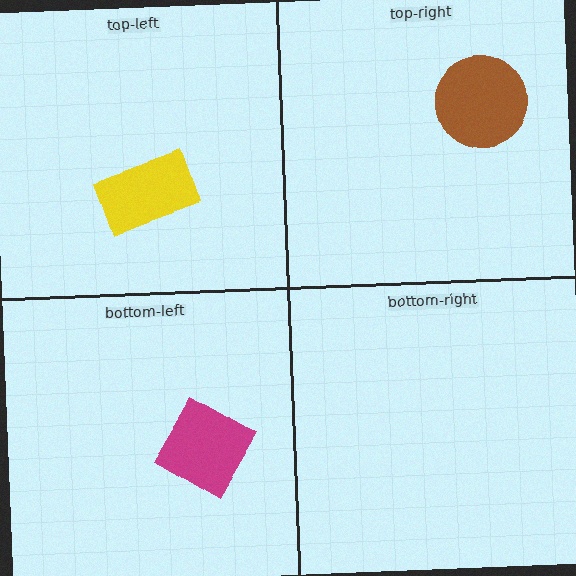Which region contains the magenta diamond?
The bottom-left region.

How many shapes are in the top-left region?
1.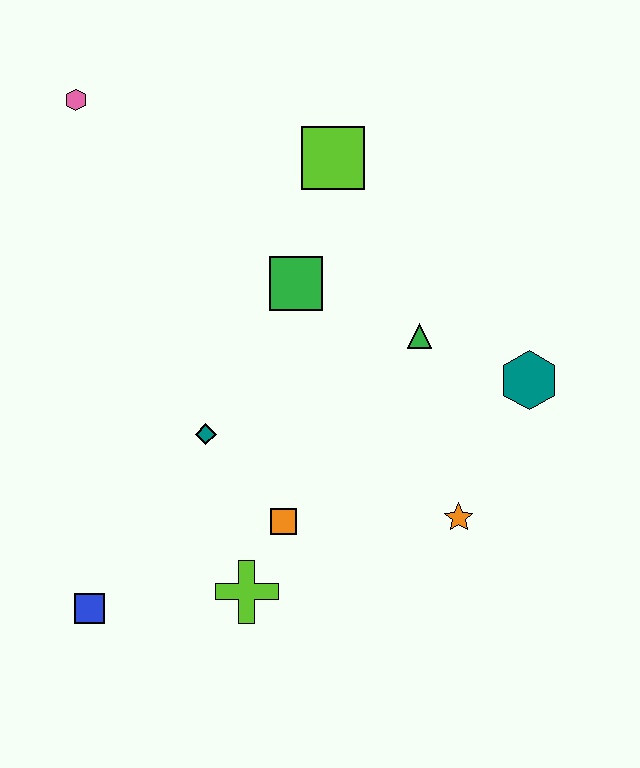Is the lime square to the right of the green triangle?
No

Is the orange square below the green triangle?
Yes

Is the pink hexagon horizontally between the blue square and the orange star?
No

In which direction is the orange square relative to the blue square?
The orange square is to the right of the blue square.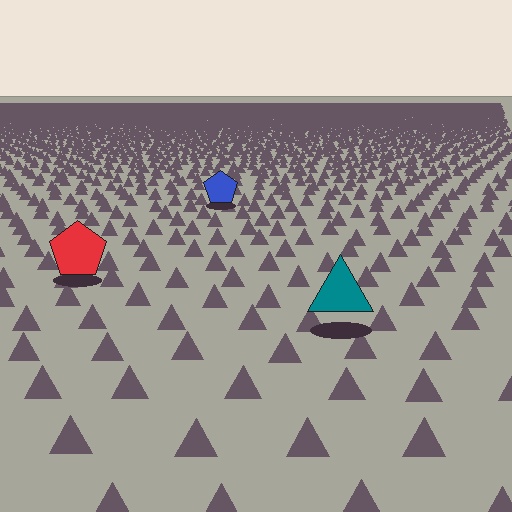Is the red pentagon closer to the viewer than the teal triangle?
No. The teal triangle is closer — you can tell from the texture gradient: the ground texture is coarser near it.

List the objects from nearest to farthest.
From nearest to farthest: the teal triangle, the red pentagon, the blue pentagon.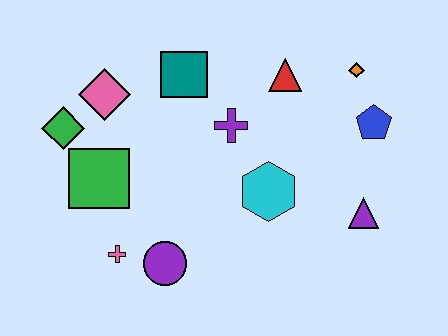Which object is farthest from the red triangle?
The pink cross is farthest from the red triangle.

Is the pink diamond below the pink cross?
No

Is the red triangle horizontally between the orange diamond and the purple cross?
Yes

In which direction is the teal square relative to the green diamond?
The teal square is to the right of the green diamond.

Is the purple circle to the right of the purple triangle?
No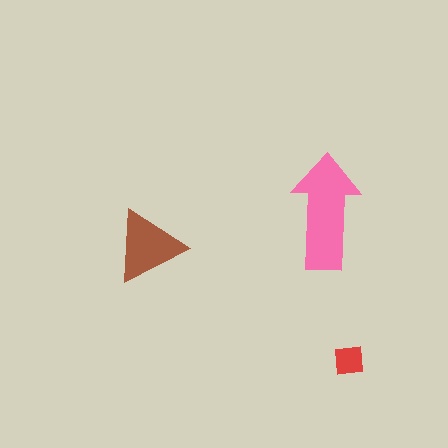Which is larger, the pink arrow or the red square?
The pink arrow.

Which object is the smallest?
The red square.